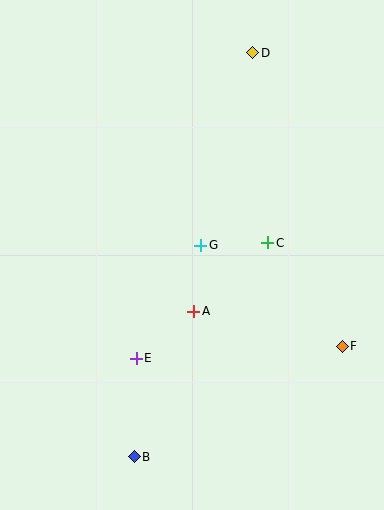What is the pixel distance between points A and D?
The distance between A and D is 265 pixels.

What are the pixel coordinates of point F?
Point F is at (342, 346).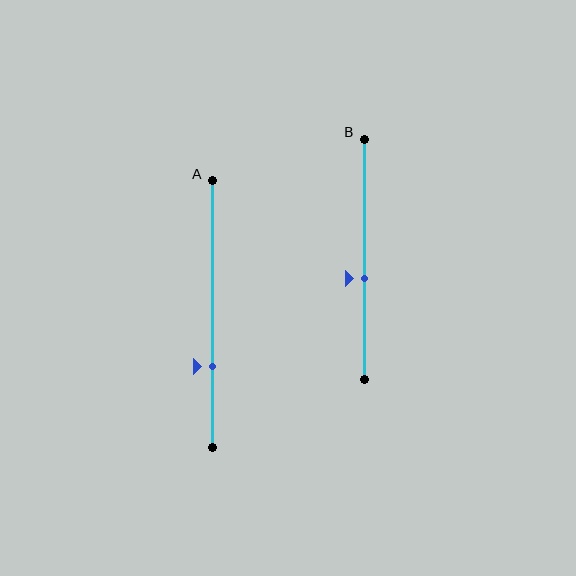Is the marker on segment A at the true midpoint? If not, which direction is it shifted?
No, the marker on segment A is shifted downward by about 20% of the segment length.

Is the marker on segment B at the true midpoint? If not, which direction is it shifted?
No, the marker on segment B is shifted downward by about 8% of the segment length.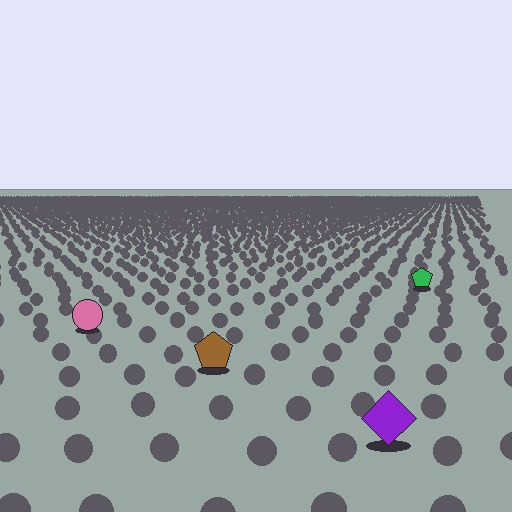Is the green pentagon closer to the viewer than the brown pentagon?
No. The brown pentagon is closer — you can tell from the texture gradient: the ground texture is coarser near it.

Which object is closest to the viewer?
The purple diamond is closest. The texture marks near it are larger and more spread out.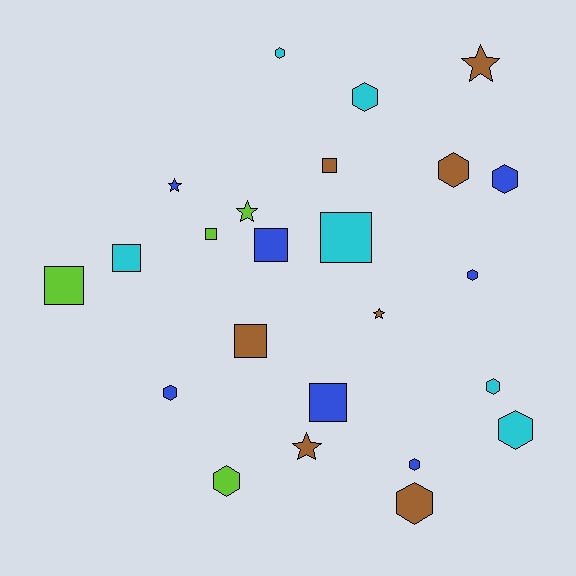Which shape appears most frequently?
Hexagon, with 11 objects.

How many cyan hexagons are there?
There are 4 cyan hexagons.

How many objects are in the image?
There are 24 objects.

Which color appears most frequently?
Brown, with 7 objects.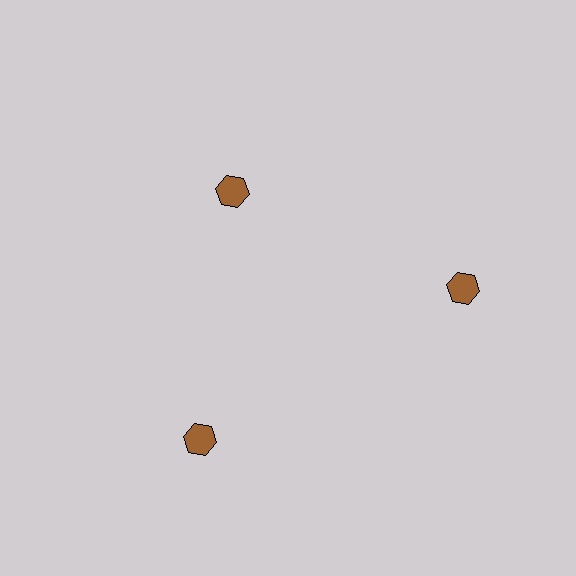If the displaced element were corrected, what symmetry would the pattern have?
It would have 3-fold rotational symmetry — the pattern would map onto itself every 120 degrees.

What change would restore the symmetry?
The symmetry would be restored by moving it outward, back onto the ring so that all 3 hexagons sit at equal angles and equal distance from the center.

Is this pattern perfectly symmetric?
No. The 3 brown hexagons are arranged in a ring, but one element near the 11 o'clock position is pulled inward toward the center, breaking the 3-fold rotational symmetry.